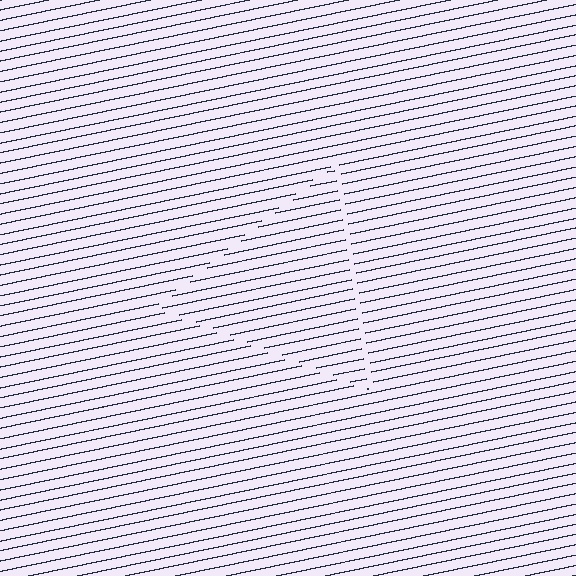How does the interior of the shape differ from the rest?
The interior of the shape contains the same grating, shifted by half a period — the contour is defined by the phase discontinuity where line-ends from the inner and outer gratings abut.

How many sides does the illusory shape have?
3 sides — the line-ends trace a triangle.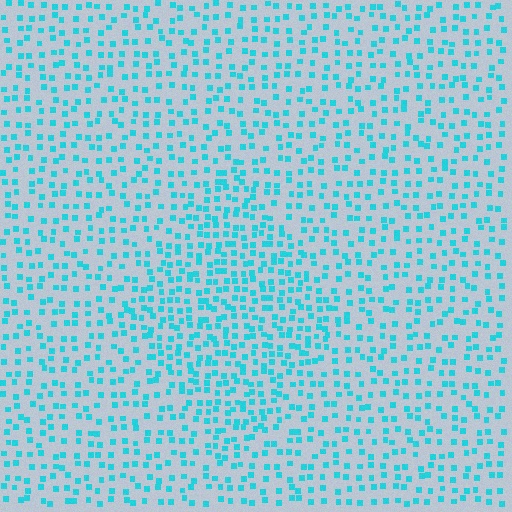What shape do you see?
I see a diamond.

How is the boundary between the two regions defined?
The boundary is defined by a change in element density (approximately 1.6x ratio). All elements are the same color, size, and shape.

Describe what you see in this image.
The image contains small cyan elements arranged at two different densities. A diamond-shaped region is visible where the elements are more densely packed than the surrounding area.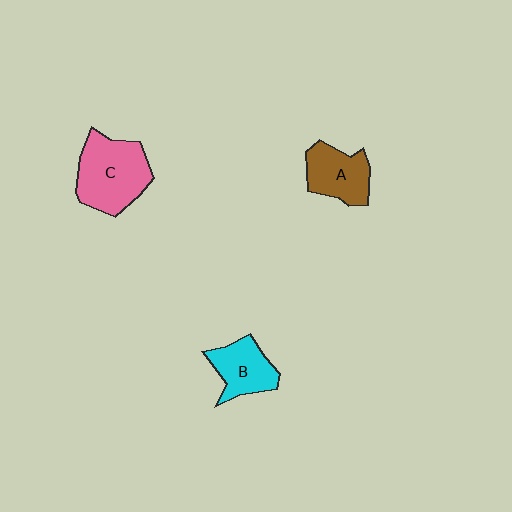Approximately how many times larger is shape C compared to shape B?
Approximately 1.6 times.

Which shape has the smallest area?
Shape B (cyan).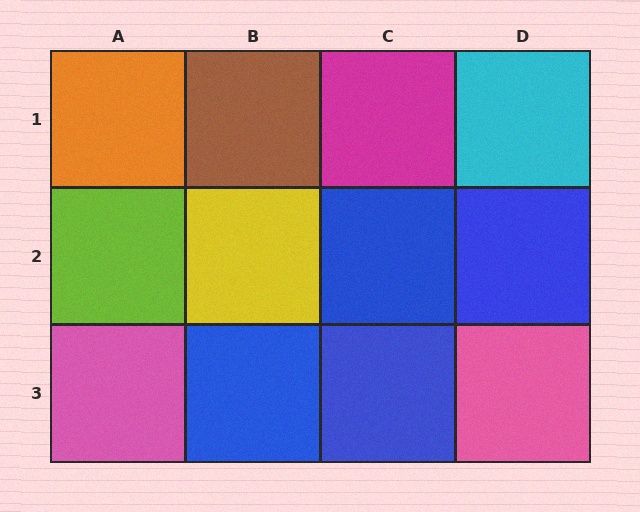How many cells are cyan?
1 cell is cyan.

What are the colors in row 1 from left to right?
Orange, brown, magenta, cyan.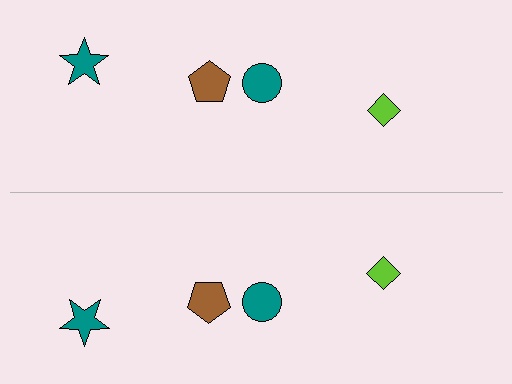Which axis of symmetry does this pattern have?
The pattern has a horizontal axis of symmetry running through the center of the image.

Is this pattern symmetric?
Yes, this pattern has bilateral (reflection) symmetry.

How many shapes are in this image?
There are 8 shapes in this image.